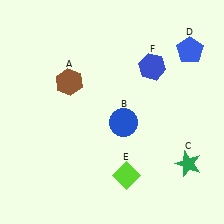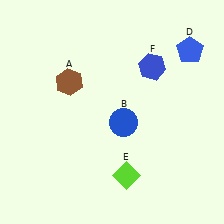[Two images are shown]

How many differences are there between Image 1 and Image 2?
There is 1 difference between the two images.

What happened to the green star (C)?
The green star (C) was removed in Image 2. It was in the bottom-right area of Image 1.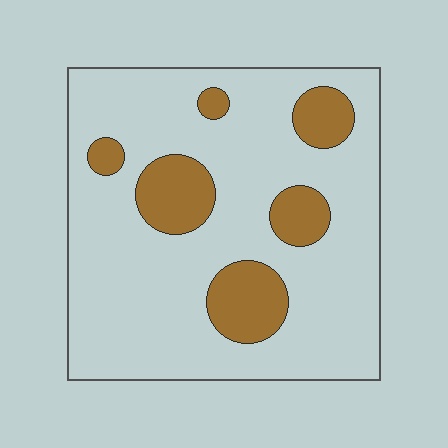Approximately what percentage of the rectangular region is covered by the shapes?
Approximately 20%.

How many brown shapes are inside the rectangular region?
6.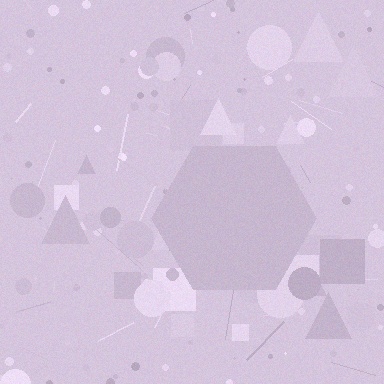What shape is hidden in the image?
A hexagon is hidden in the image.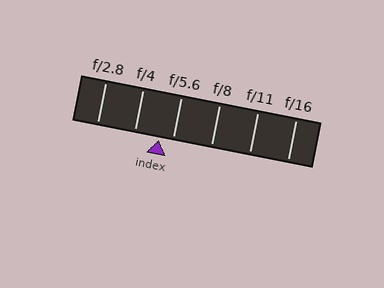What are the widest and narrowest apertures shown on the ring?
The widest aperture shown is f/2.8 and the narrowest is f/16.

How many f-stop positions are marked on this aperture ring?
There are 6 f-stop positions marked.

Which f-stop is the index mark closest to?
The index mark is closest to f/5.6.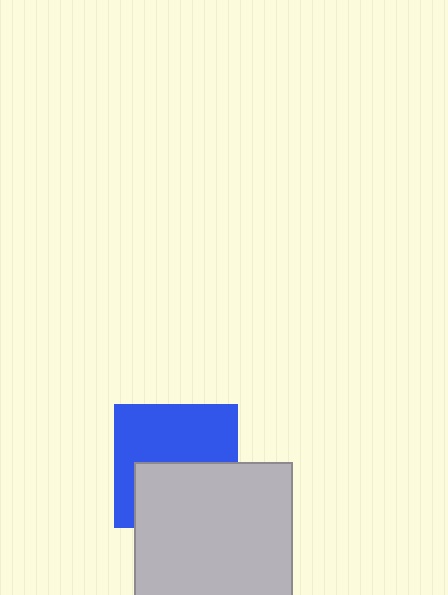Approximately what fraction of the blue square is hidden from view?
Roughly 45% of the blue square is hidden behind the light gray square.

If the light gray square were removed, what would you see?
You would see the complete blue square.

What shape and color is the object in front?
The object in front is a light gray square.